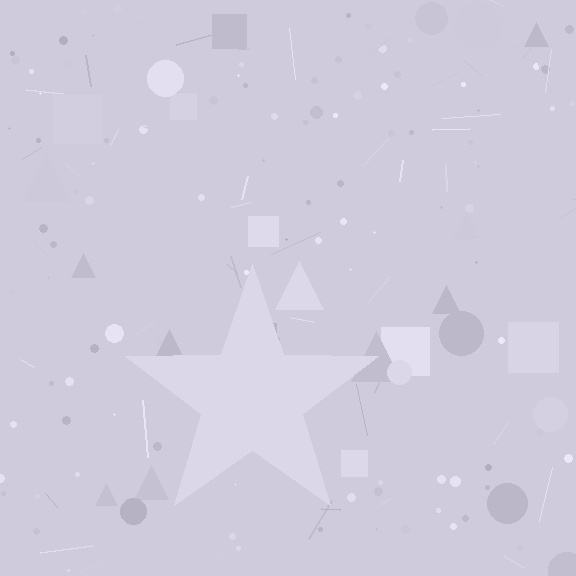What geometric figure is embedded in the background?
A star is embedded in the background.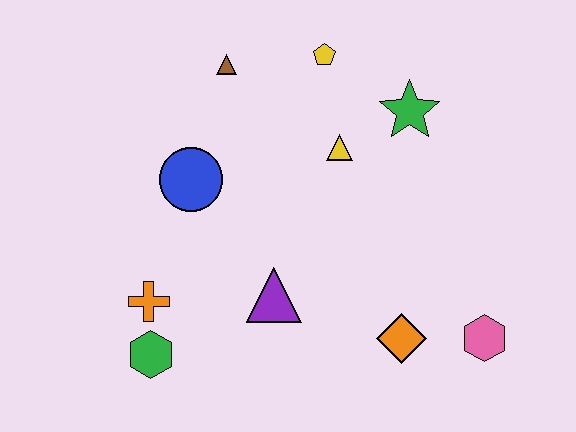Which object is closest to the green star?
The yellow triangle is closest to the green star.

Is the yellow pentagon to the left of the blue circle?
No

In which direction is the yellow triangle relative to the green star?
The yellow triangle is to the left of the green star.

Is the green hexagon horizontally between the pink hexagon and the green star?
No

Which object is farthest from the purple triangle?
The yellow pentagon is farthest from the purple triangle.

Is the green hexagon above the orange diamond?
No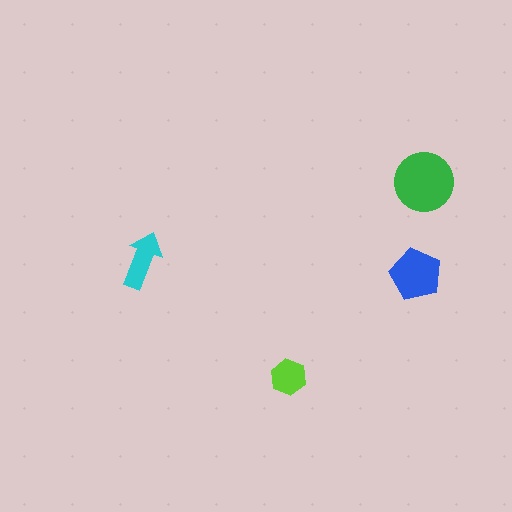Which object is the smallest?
The lime hexagon.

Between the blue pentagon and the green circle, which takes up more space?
The green circle.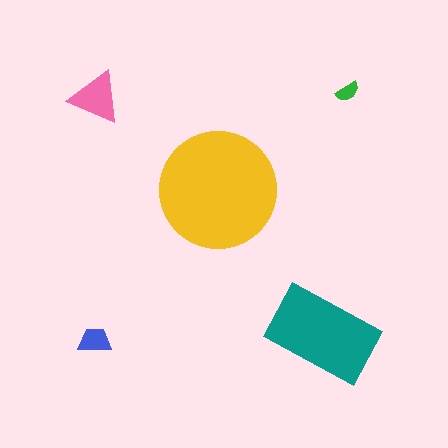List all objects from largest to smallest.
The yellow circle, the teal rectangle, the pink triangle, the blue trapezoid, the green semicircle.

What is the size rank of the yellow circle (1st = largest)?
1st.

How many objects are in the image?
There are 5 objects in the image.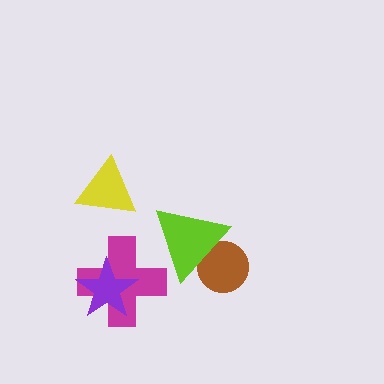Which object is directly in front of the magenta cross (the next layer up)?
The purple star is directly in front of the magenta cross.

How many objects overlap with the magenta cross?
2 objects overlap with the magenta cross.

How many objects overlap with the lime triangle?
2 objects overlap with the lime triangle.